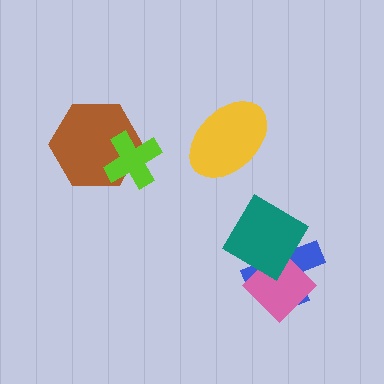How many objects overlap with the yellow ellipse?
0 objects overlap with the yellow ellipse.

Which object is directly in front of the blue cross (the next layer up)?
The pink diamond is directly in front of the blue cross.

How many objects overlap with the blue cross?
2 objects overlap with the blue cross.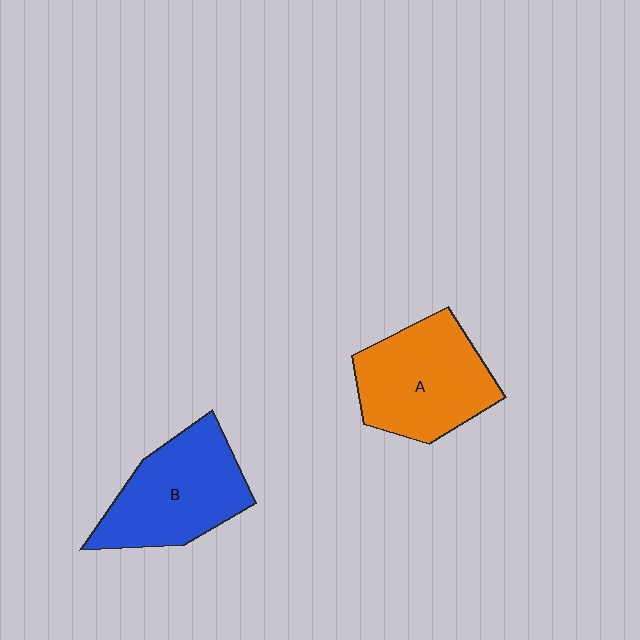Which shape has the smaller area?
Shape B (blue).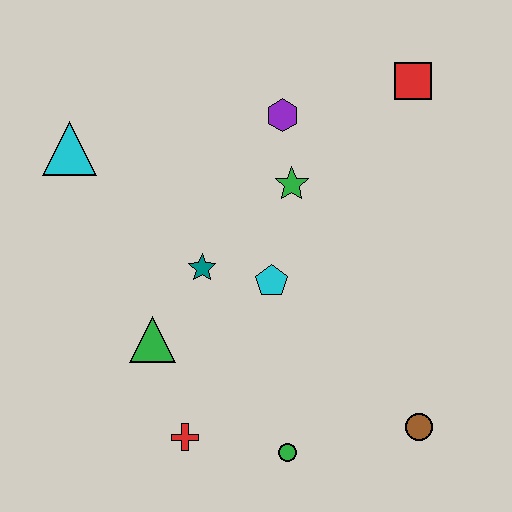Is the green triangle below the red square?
Yes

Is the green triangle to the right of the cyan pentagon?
No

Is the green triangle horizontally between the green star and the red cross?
No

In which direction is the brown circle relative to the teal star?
The brown circle is to the right of the teal star.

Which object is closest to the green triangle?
The teal star is closest to the green triangle.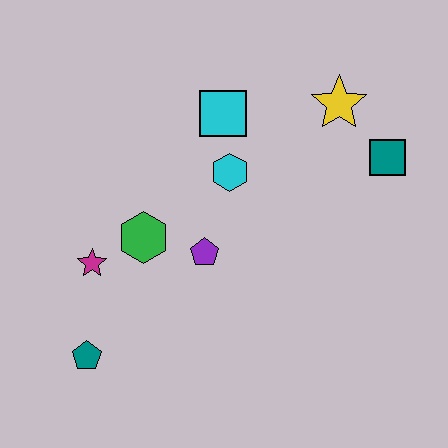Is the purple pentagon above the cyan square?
No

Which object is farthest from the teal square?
The teal pentagon is farthest from the teal square.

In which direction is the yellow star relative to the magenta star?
The yellow star is to the right of the magenta star.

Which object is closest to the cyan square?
The cyan hexagon is closest to the cyan square.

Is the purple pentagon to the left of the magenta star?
No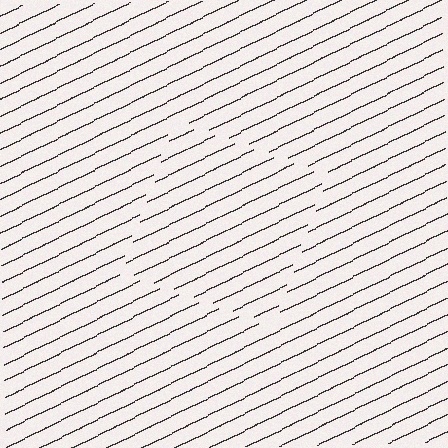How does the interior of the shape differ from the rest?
The interior of the shape contains the same grating, shifted by half a period — the contour is defined by the phase discontinuity where line-ends from the inner and outer gratings abut.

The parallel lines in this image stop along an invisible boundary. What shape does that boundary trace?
An illusory square. The interior of the shape contains the same grating, shifted by half a period — the contour is defined by the phase discontinuity where line-ends from the inner and outer gratings abut.